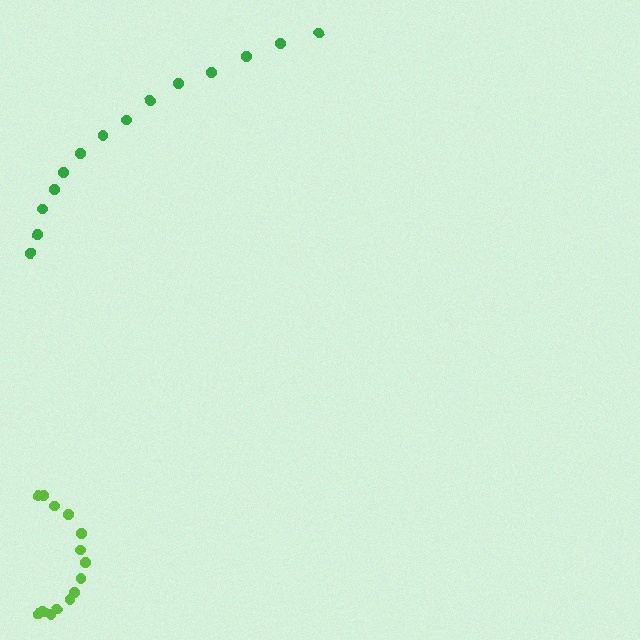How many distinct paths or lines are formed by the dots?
There are 2 distinct paths.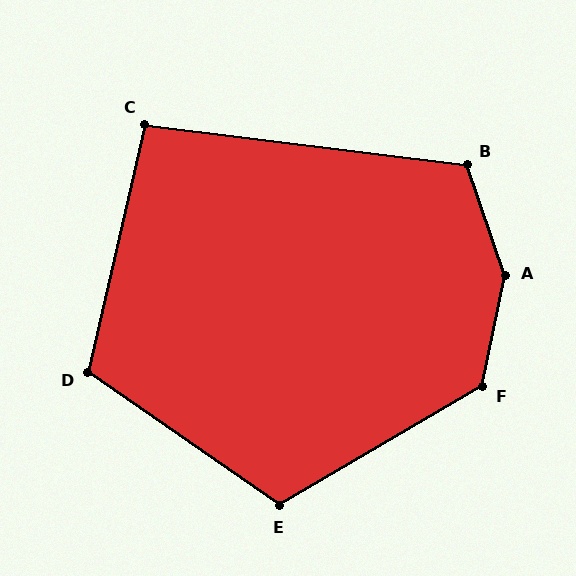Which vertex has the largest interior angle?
A, at approximately 149 degrees.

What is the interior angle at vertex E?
Approximately 115 degrees (obtuse).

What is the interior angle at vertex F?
Approximately 132 degrees (obtuse).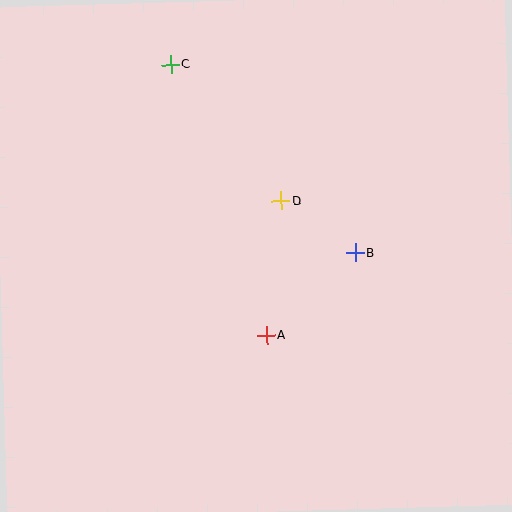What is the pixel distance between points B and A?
The distance between B and A is 121 pixels.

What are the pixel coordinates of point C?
Point C is at (171, 65).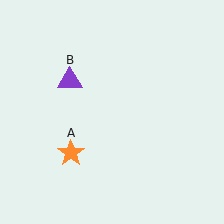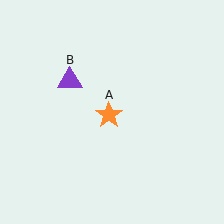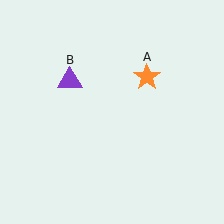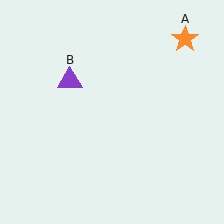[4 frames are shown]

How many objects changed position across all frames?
1 object changed position: orange star (object A).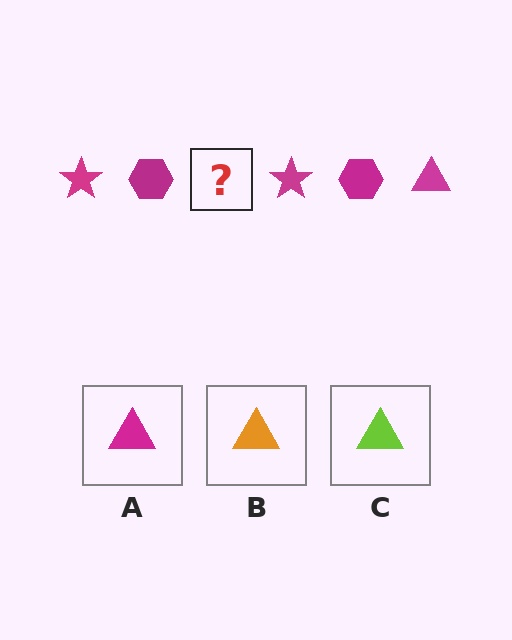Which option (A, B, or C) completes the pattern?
A.